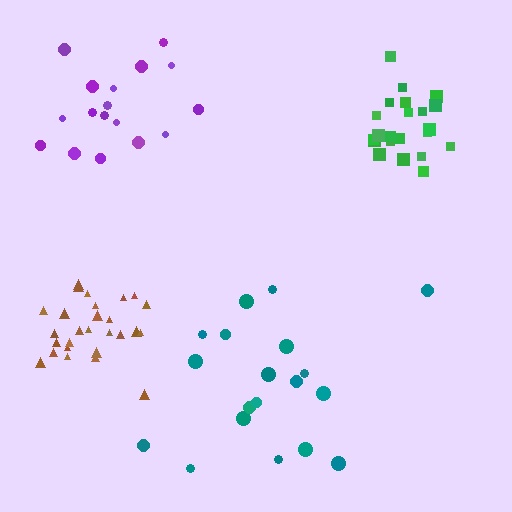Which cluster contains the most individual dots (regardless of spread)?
Brown (27).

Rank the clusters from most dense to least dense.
green, brown, purple, teal.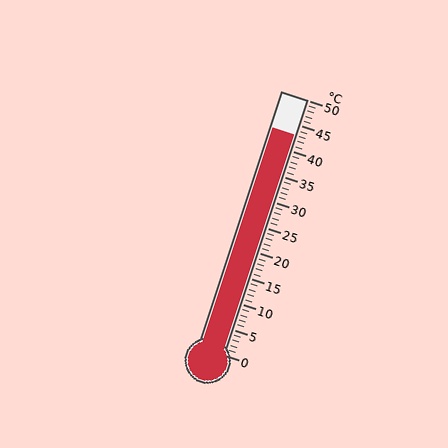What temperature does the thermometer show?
The thermometer shows approximately 43°C.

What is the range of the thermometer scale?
The thermometer scale ranges from 0°C to 50°C.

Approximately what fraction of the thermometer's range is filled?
The thermometer is filled to approximately 85% of its range.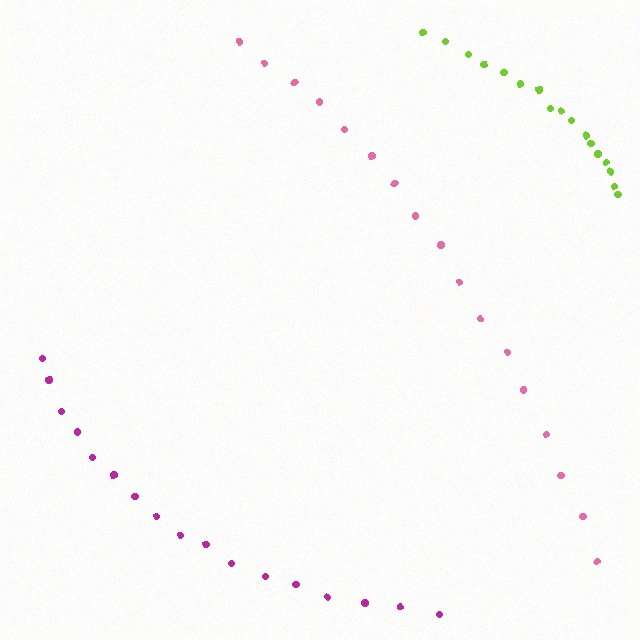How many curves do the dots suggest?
There are 3 distinct paths.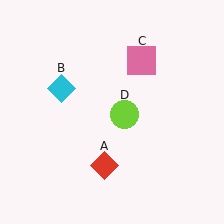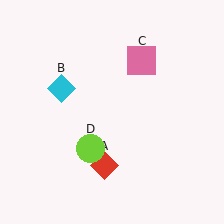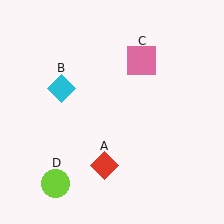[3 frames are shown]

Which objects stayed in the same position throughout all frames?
Red diamond (object A) and cyan diamond (object B) and pink square (object C) remained stationary.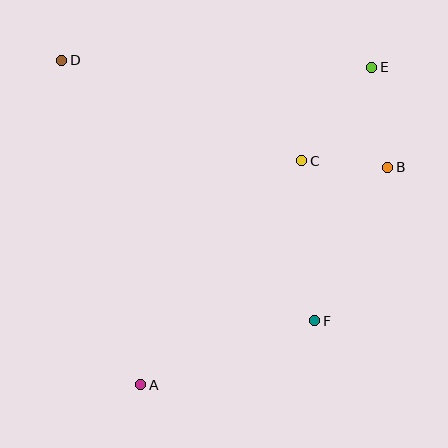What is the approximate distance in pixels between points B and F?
The distance between B and F is approximately 170 pixels.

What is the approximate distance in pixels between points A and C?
The distance between A and C is approximately 276 pixels.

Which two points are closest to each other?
Points B and C are closest to each other.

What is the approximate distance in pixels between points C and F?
The distance between C and F is approximately 161 pixels.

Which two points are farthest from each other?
Points A and E are farthest from each other.